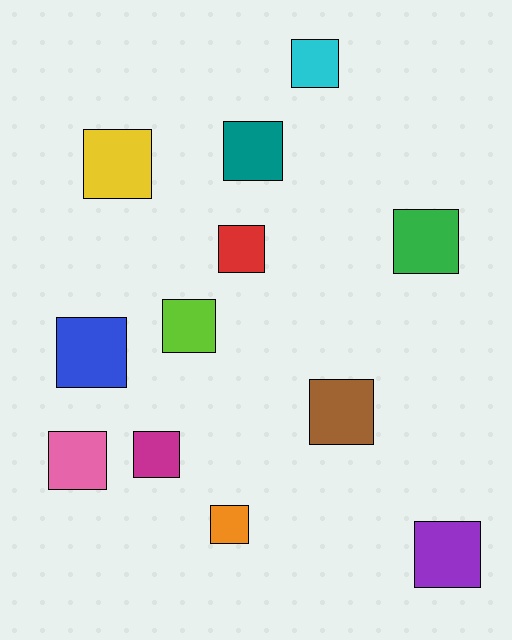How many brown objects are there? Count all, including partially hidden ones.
There is 1 brown object.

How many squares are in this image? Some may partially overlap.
There are 12 squares.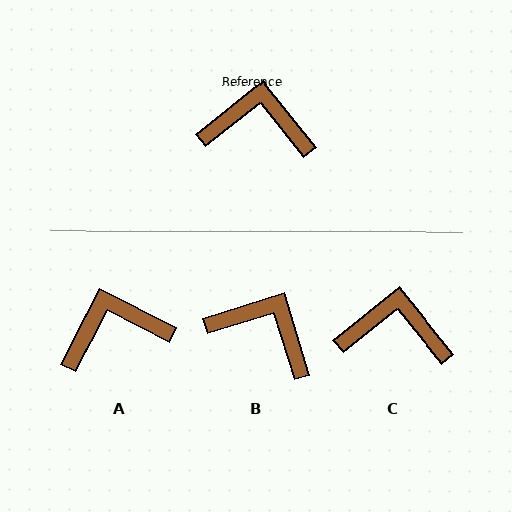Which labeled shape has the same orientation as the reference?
C.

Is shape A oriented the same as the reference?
No, it is off by about 24 degrees.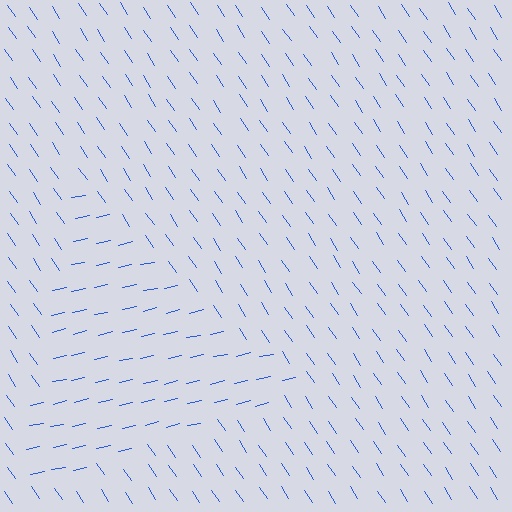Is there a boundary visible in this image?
Yes, there is a texture boundary formed by a change in line orientation.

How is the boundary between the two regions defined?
The boundary is defined purely by a change in line orientation (approximately 69 degrees difference). All lines are the same color and thickness.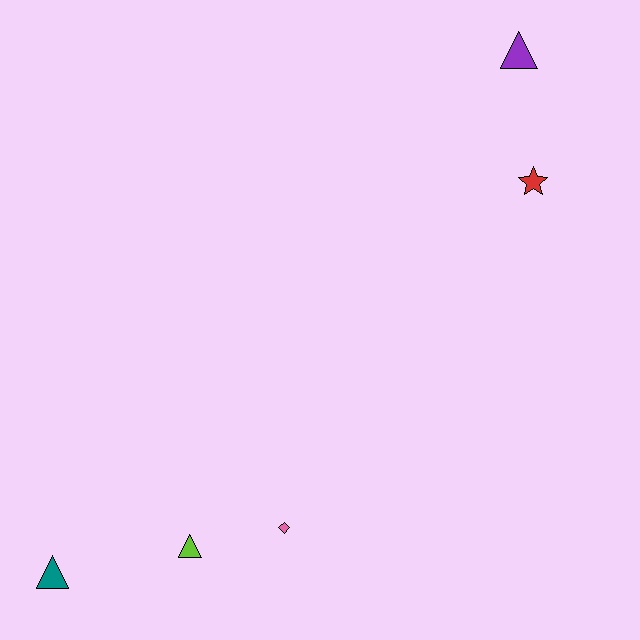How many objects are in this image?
There are 5 objects.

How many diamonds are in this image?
There is 1 diamond.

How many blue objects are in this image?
There are no blue objects.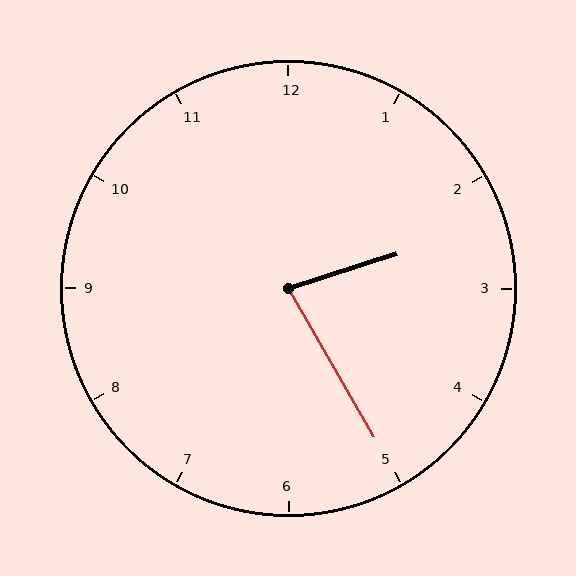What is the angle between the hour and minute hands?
Approximately 78 degrees.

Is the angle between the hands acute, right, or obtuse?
It is acute.